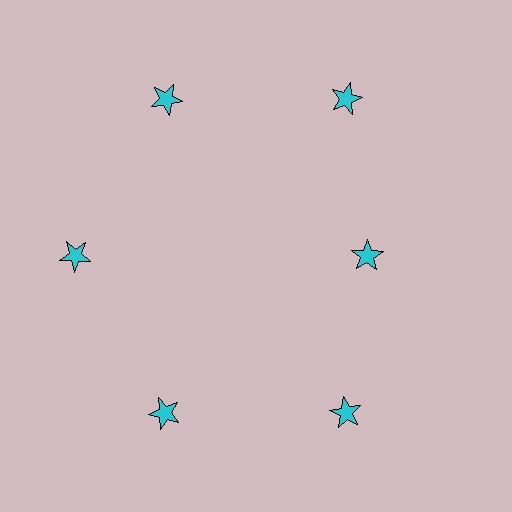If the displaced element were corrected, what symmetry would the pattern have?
It would have 6-fold rotational symmetry — the pattern would map onto itself every 60 degrees.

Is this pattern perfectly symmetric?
No. The 6 cyan stars are arranged in a ring, but one element near the 3 o'clock position is pulled inward toward the center, breaking the 6-fold rotational symmetry.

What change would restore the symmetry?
The symmetry would be restored by moving it outward, back onto the ring so that all 6 stars sit at equal angles and equal distance from the center.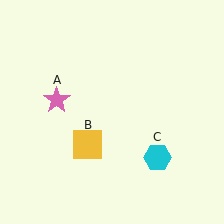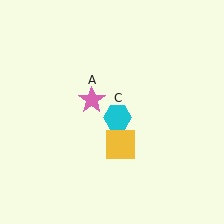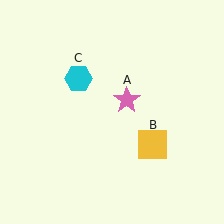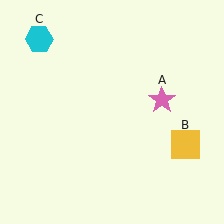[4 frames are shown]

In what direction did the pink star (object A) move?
The pink star (object A) moved right.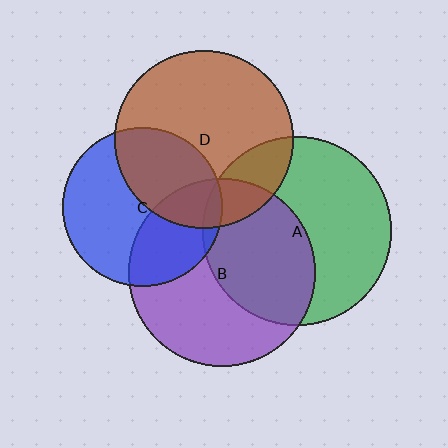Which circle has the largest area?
Circle A (green).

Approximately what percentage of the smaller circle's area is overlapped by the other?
Approximately 20%.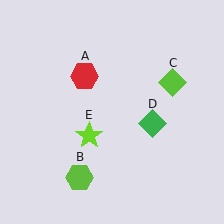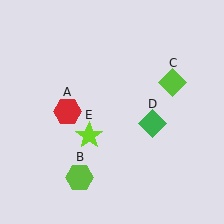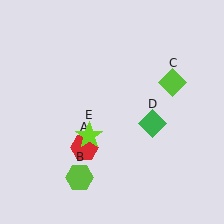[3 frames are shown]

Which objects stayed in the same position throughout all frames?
Lime hexagon (object B) and lime diamond (object C) and green diamond (object D) and lime star (object E) remained stationary.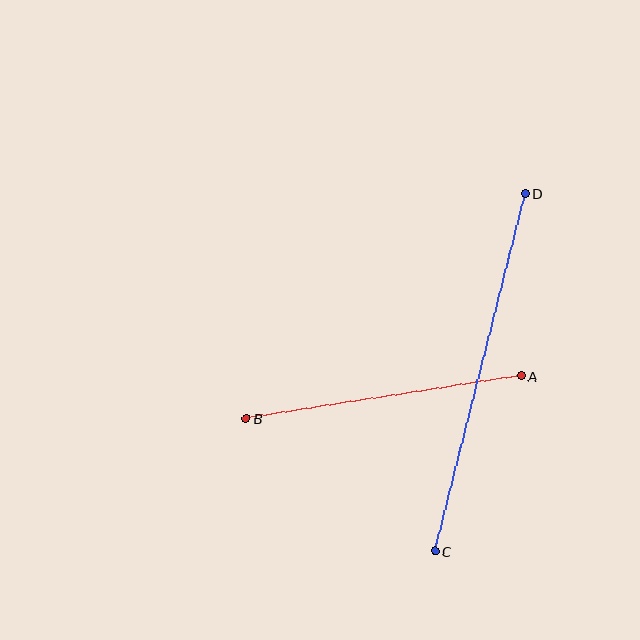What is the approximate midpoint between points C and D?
The midpoint is at approximately (480, 372) pixels.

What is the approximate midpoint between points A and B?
The midpoint is at approximately (383, 397) pixels.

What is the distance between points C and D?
The distance is approximately 369 pixels.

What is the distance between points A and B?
The distance is approximately 278 pixels.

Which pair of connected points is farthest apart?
Points C and D are farthest apart.